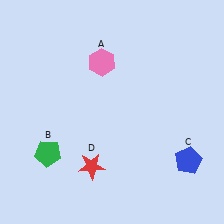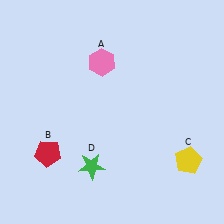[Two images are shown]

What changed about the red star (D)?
In Image 1, D is red. In Image 2, it changed to green.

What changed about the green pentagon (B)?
In Image 1, B is green. In Image 2, it changed to red.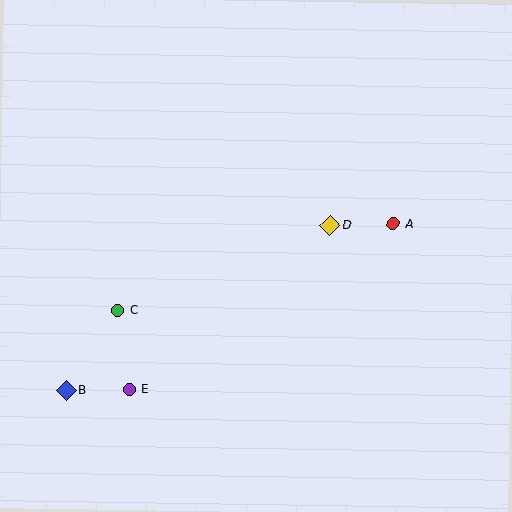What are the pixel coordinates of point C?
Point C is at (118, 310).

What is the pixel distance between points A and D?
The distance between A and D is 63 pixels.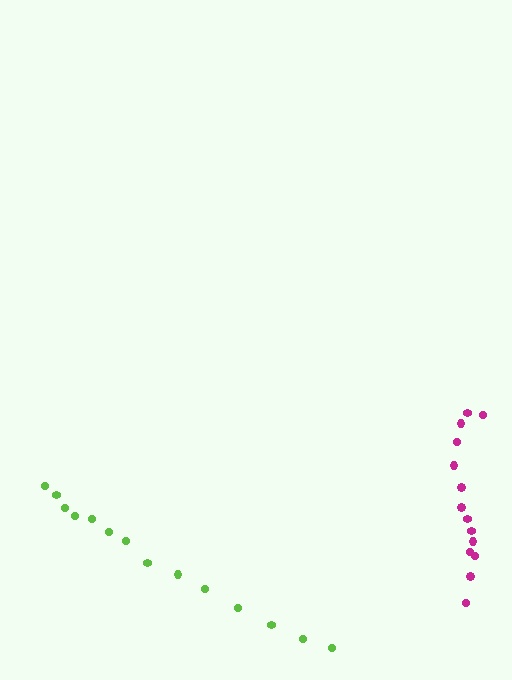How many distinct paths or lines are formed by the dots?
There are 2 distinct paths.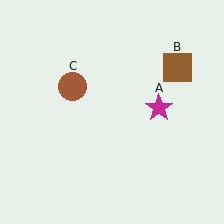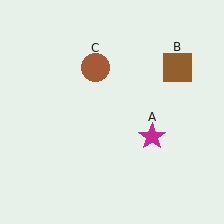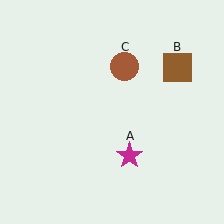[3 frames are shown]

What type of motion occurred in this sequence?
The magenta star (object A), brown circle (object C) rotated clockwise around the center of the scene.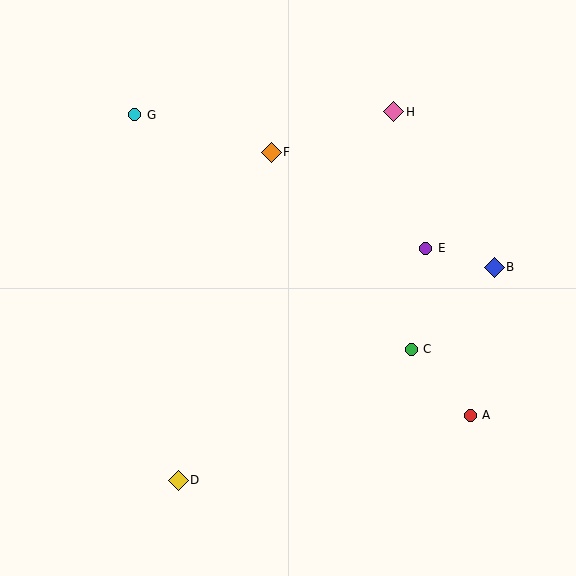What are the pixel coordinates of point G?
Point G is at (135, 115).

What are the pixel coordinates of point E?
Point E is at (426, 248).